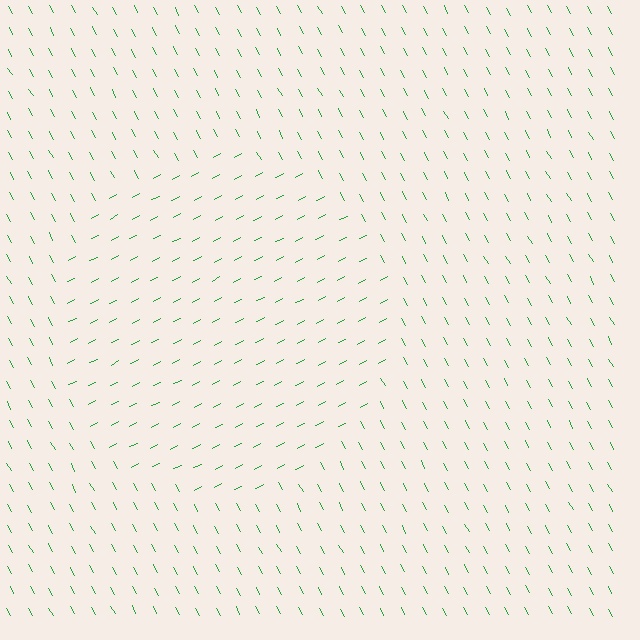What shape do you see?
I see a circle.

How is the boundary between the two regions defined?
The boundary is defined purely by a change in line orientation (approximately 89 degrees difference). All lines are the same color and thickness.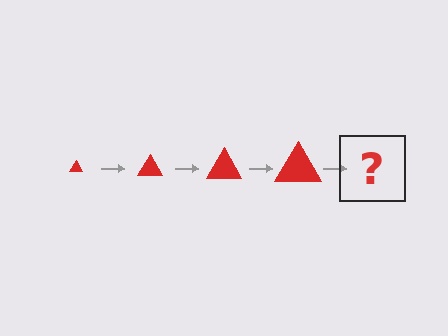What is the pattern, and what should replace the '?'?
The pattern is that the triangle gets progressively larger each step. The '?' should be a red triangle, larger than the previous one.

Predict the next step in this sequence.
The next step is a red triangle, larger than the previous one.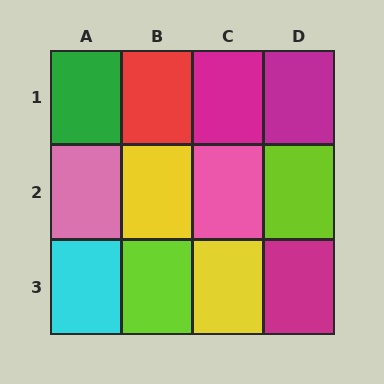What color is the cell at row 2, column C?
Pink.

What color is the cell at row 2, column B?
Yellow.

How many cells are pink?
2 cells are pink.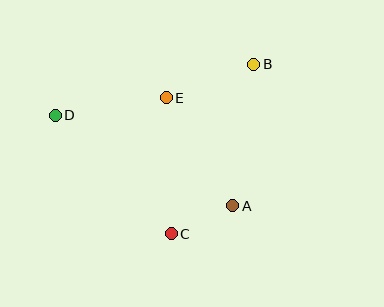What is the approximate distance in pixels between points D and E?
The distance between D and E is approximately 113 pixels.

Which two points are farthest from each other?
Points B and D are farthest from each other.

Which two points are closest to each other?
Points A and C are closest to each other.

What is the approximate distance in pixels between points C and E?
The distance between C and E is approximately 136 pixels.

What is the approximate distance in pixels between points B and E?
The distance between B and E is approximately 94 pixels.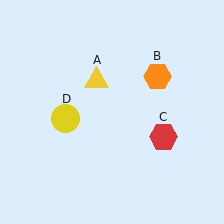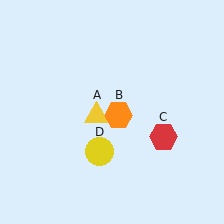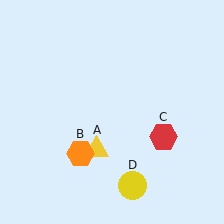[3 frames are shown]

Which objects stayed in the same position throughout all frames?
Red hexagon (object C) remained stationary.